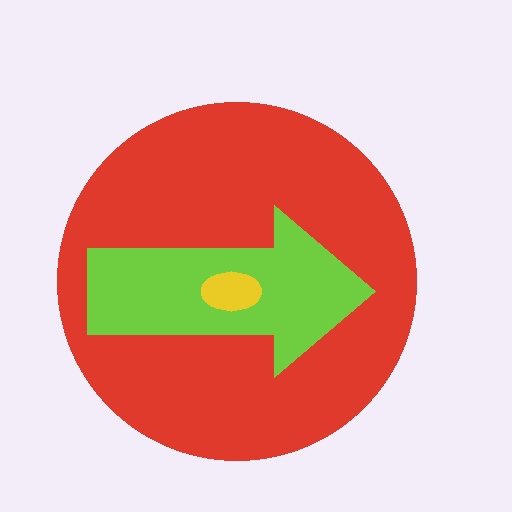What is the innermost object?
The yellow ellipse.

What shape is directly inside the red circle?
The lime arrow.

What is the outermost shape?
The red circle.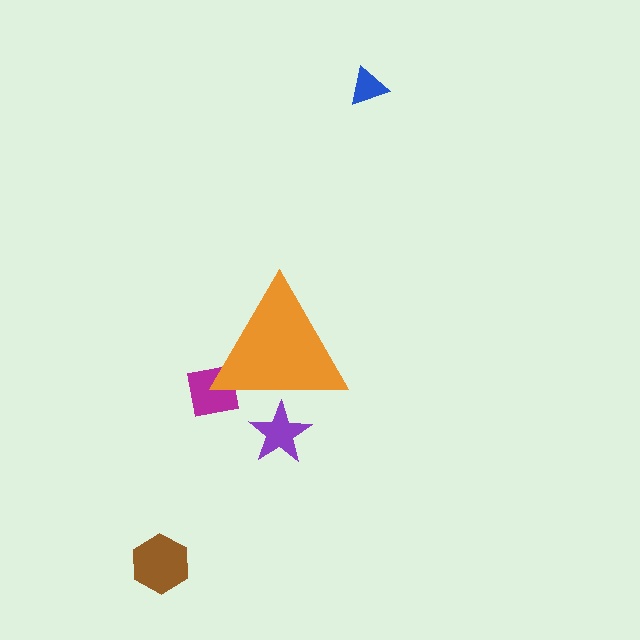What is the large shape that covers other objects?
An orange triangle.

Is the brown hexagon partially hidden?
No, the brown hexagon is fully visible.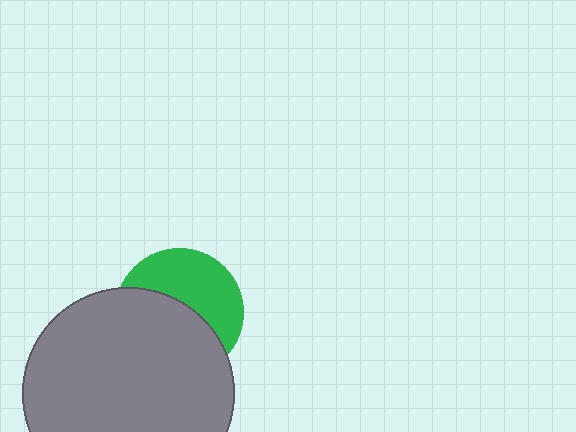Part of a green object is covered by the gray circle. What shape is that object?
It is a circle.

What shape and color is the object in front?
The object in front is a gray circle.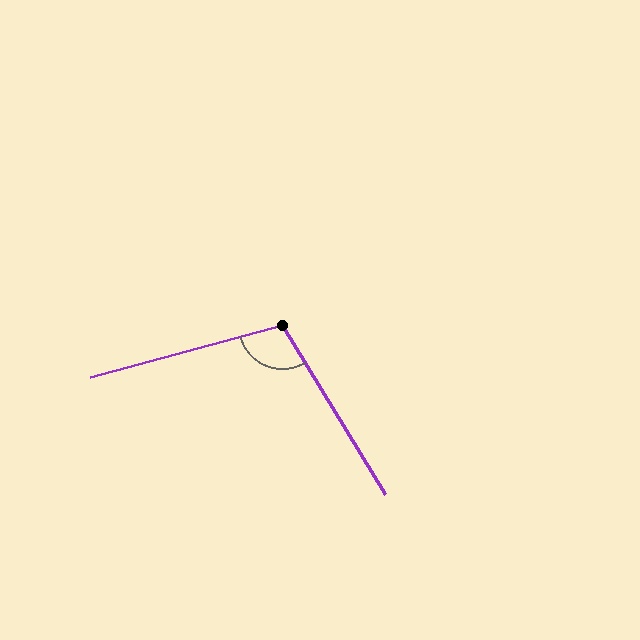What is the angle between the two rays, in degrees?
Approximately 106 degrees.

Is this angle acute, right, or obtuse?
It is obtuse.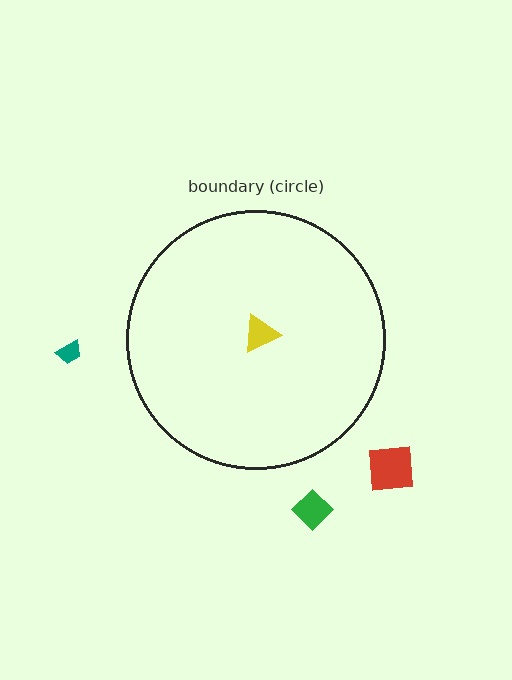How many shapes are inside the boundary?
1 inside, 3 outside.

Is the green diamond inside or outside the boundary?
Outside.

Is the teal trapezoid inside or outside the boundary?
Outside.